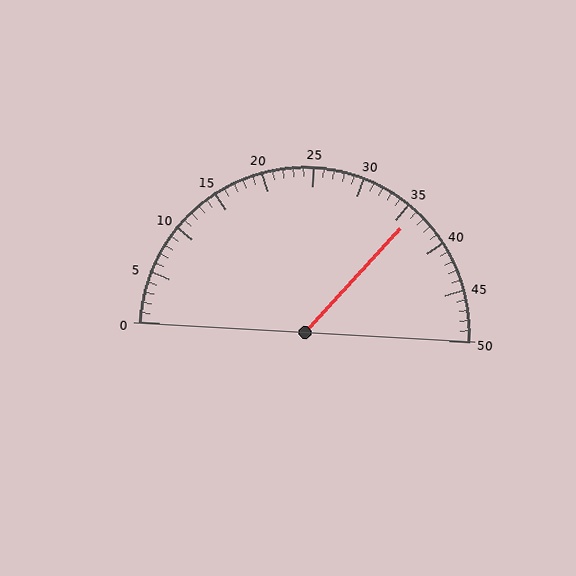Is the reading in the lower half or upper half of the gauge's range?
The reading is in the upper half of the range (0 to 50).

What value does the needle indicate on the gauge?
The needle indicates approximately 36.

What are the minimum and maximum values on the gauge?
The gauge ranges from 0 to 50.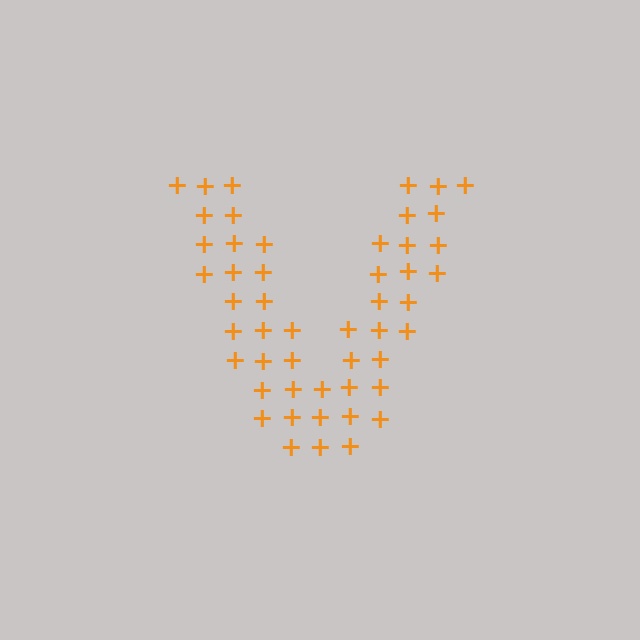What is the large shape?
The large shape is the letter V.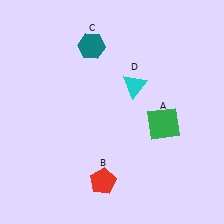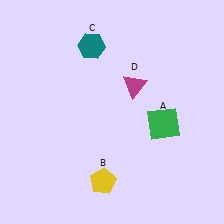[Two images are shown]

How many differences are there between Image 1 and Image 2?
There are 2 differences between the two images.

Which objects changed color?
B changed from red to yellow. D changed from cyan to magenta.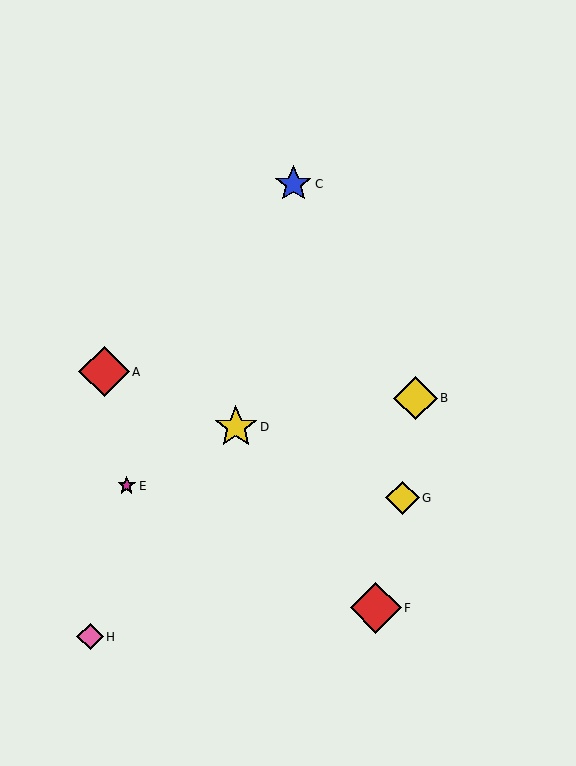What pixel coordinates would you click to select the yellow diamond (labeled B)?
Click at (415, 398) to select the yellow diamond B.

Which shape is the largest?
The red diamond (labeled F) is the largest.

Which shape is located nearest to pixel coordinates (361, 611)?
The red diamond (labeled F) at (376, 608) is nearest to that location.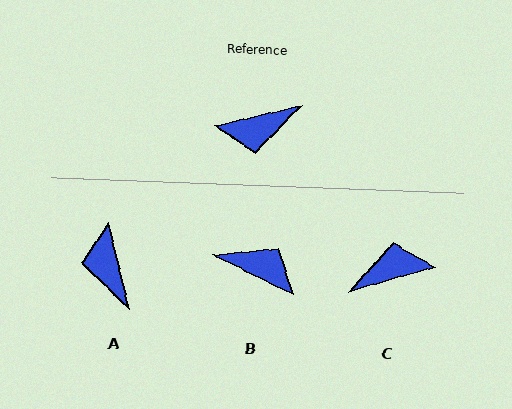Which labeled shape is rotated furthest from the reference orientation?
C, about 177 degrees away.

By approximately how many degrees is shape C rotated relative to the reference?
Approximately 177 degrees clockwise.